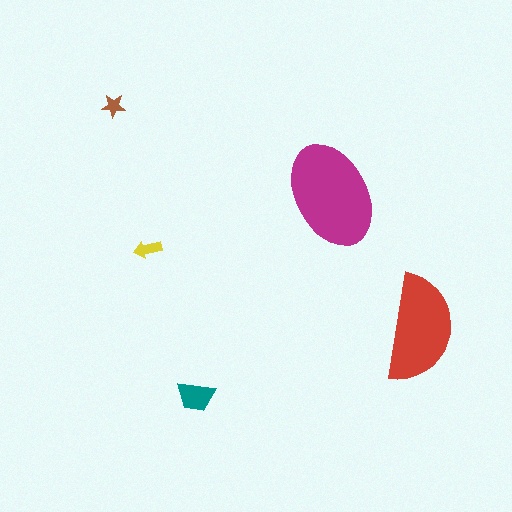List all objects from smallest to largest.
The brown star, the yellow arrow, the teal trapezoid, the red semicircle, the magenta ellipse.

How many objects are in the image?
There are 5 objects in the image.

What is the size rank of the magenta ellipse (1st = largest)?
1st.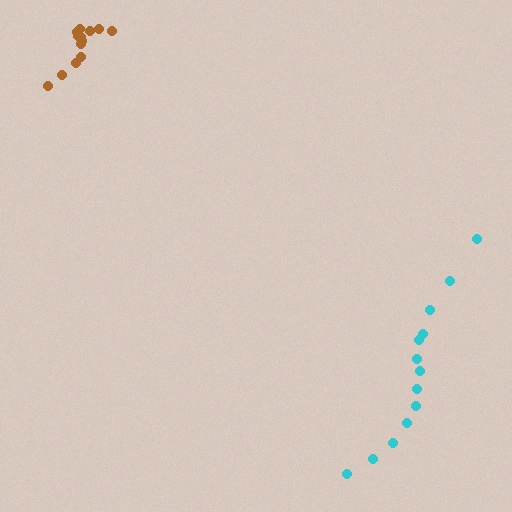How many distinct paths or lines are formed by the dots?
There are 2 distinct paths.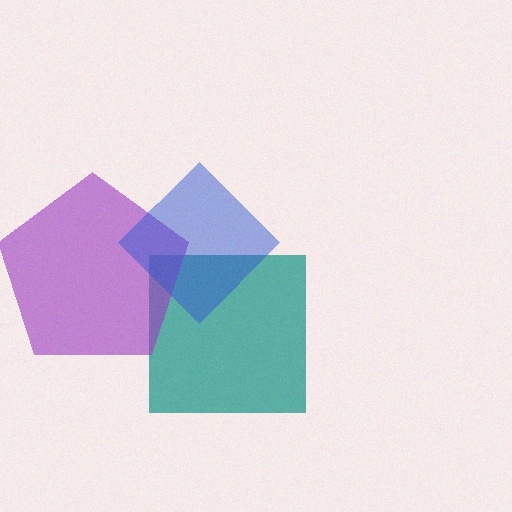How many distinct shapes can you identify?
There are 3 distinct shapes: a teal square, a purple pentagon, a blue diamond.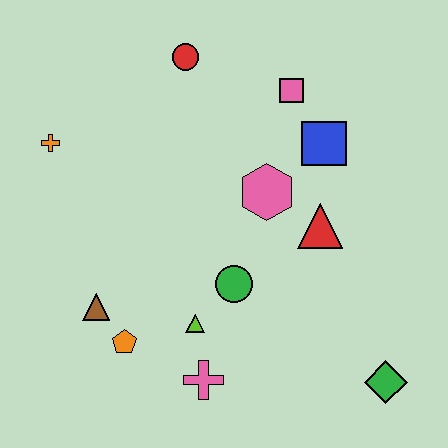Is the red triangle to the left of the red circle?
No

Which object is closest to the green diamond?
The red triangle is closest to the green diamond.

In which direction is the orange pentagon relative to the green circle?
The orange pentagon is to the left of the green circle.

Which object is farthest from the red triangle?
The orange cross is farthest from the red triangle.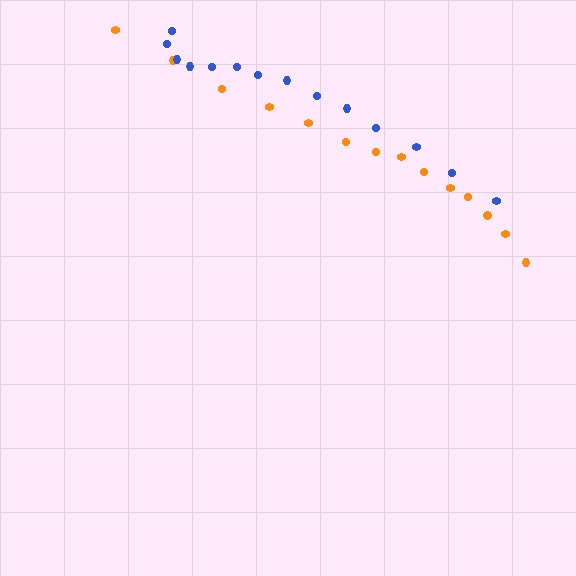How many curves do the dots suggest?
There are 2 distinct paths.